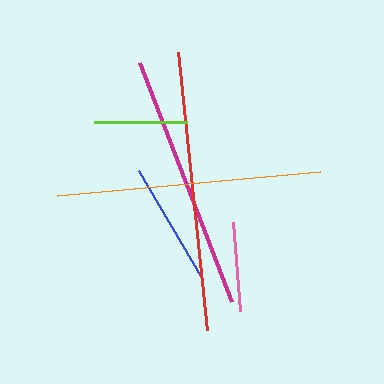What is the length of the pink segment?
The pink segment is approximately 89 pixels long.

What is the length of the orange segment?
The orange segment is approximately 264 pixels long.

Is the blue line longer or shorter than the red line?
The red line is longer than the blue line.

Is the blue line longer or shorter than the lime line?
The blue line is longer than the lime line.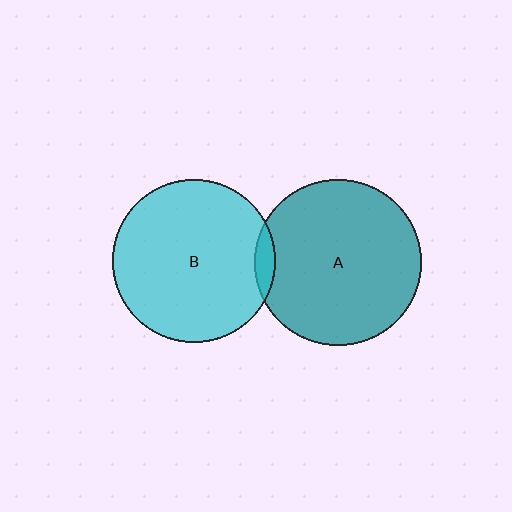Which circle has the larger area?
Circle A (teal).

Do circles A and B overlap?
Yes.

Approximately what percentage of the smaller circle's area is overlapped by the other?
Approximately 5%.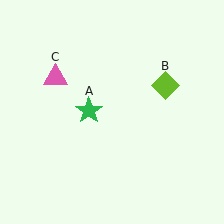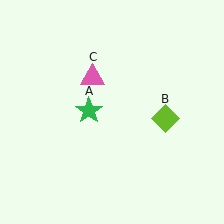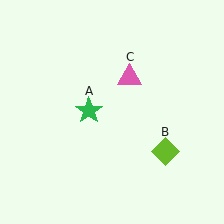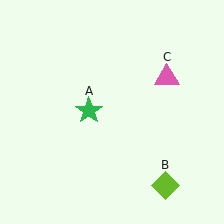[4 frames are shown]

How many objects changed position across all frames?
2 objects changed position: lime diamond (object B), pink triangle (object C).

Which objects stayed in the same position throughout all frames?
Green star (object A) remained stationary.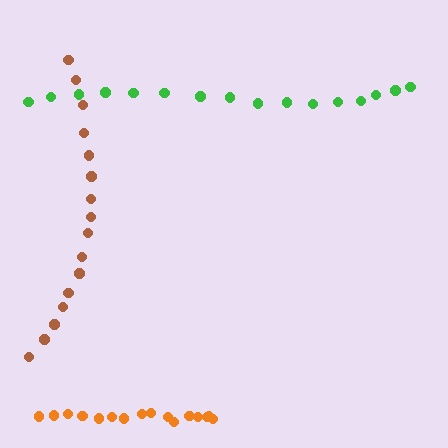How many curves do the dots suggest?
There are 3 distinct paths.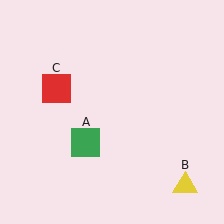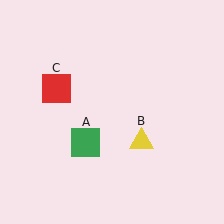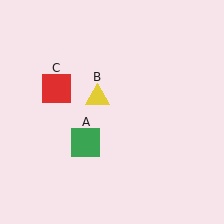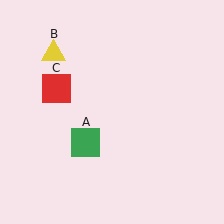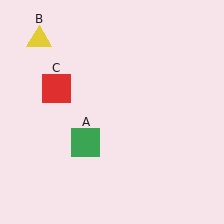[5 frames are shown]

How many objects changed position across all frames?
1 object changed position: yellow triangle (object B).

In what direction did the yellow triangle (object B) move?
The yellow triangle (object B) moved up and to the left.